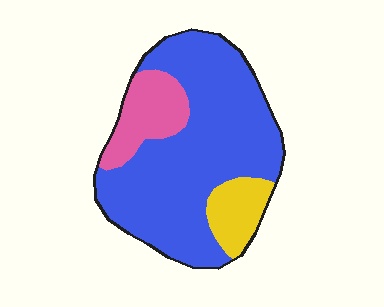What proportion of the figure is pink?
Pink takes up less than a sixth of the figure.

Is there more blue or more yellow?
Blue.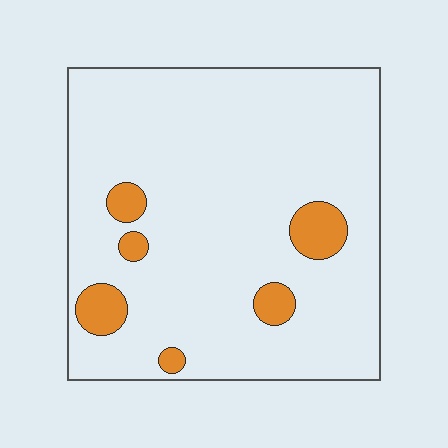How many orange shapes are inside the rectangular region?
6.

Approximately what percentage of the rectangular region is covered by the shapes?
Approximately 10%.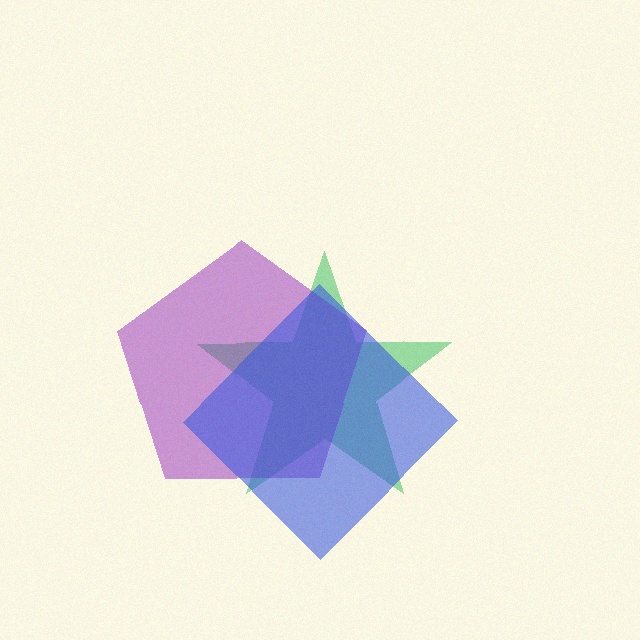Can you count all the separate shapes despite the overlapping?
Yes, there are 3 separate shapes.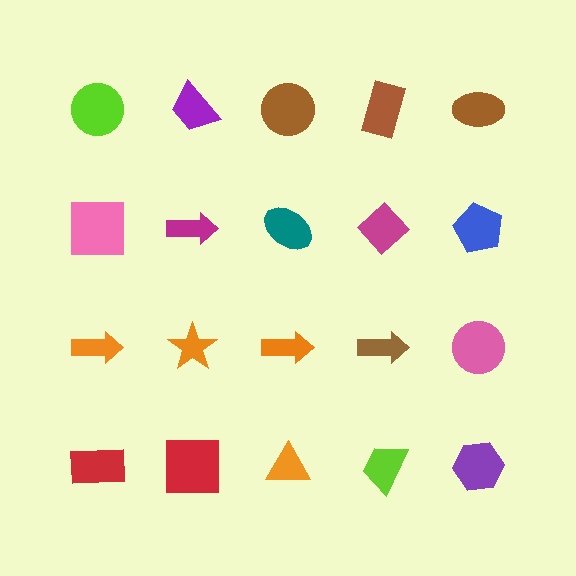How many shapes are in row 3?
5 shapes.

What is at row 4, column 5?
A purple hexagon.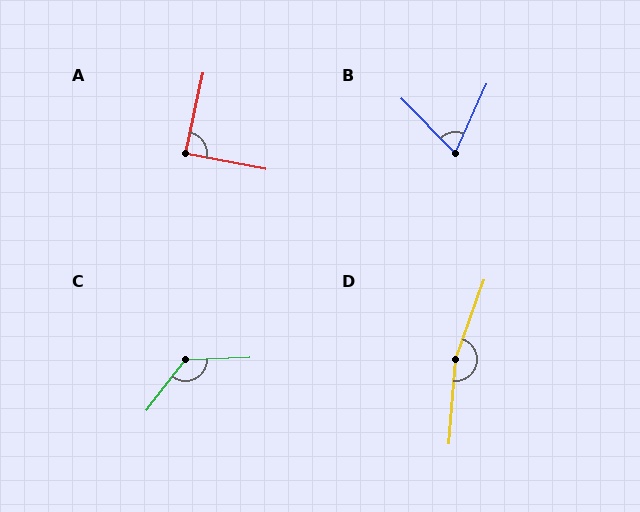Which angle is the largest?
D, at approximately 165 degrees.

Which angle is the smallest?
B, at approximately 69 degrees.